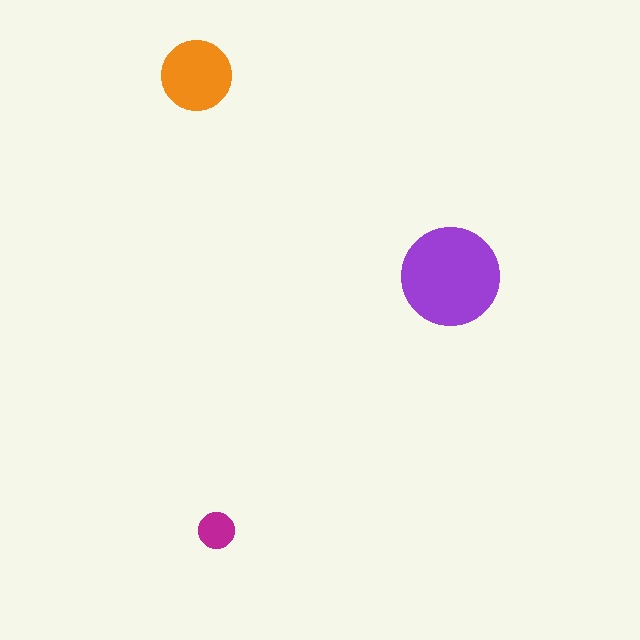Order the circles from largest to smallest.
the purple one, the orange one, the magenta one.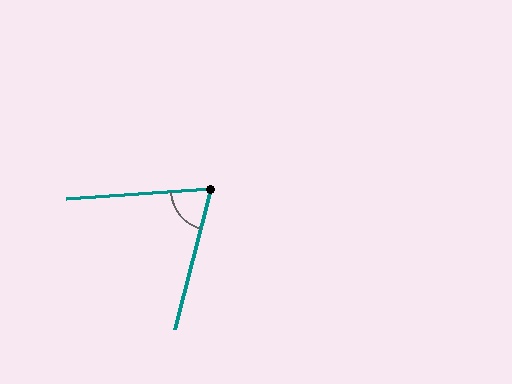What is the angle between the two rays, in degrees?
Approximately 71 degrees.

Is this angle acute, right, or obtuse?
It is acute.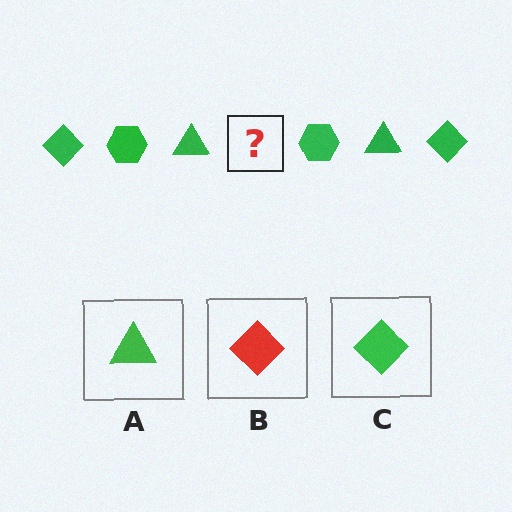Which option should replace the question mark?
Option C.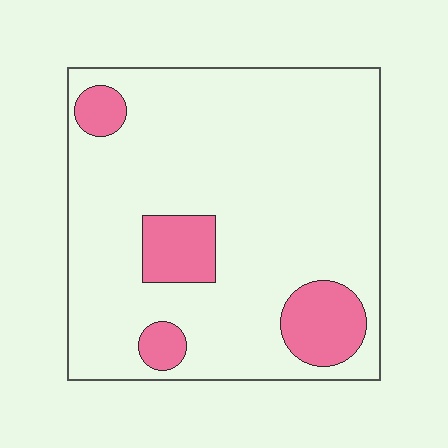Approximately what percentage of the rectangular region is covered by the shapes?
Approximately 15%.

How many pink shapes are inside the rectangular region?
4.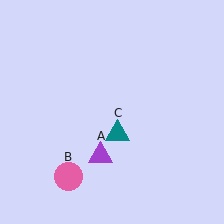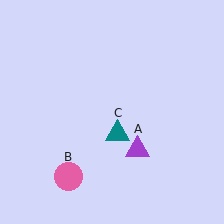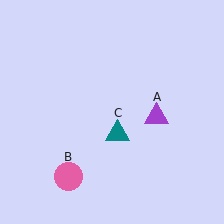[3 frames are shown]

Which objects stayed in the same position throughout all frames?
Pink circle (object B) and teal triangle (object C) remained stationary.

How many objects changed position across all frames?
1 object changed position: purple triangle (object A).